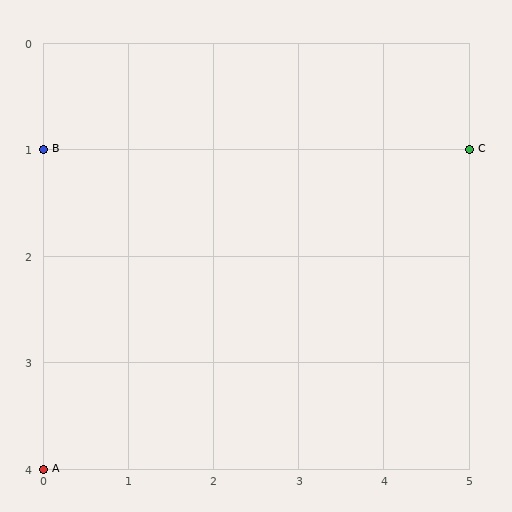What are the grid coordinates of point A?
Point A is at grid coordinates (0, 4).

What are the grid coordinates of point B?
Point B is at grid coordinates (0, 1).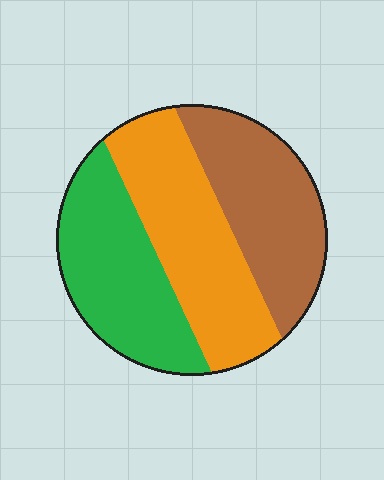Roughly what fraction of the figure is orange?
Orange takes up between a quarter and a half of the figure.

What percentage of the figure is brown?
Brown takes up between a quarter and a half of the figure.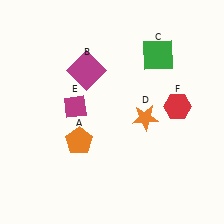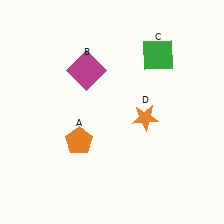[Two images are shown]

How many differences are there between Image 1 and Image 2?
There are 2 differences between the two images.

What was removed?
The red hexagon (F), the magenta diamond (E) were removed in Image 2.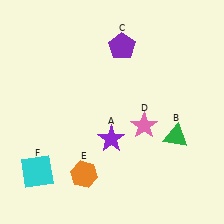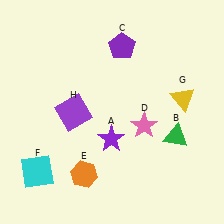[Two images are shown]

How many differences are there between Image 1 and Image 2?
There are 2 differences between the two images.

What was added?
A yellow triangle (G), a purple square (H) were added in Image 2.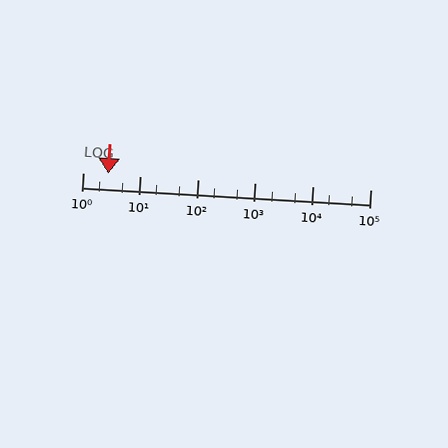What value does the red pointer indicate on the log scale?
The pointer indicates approximately 2.8.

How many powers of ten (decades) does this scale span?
The scale spans 5 decades, from 1 to 100000.